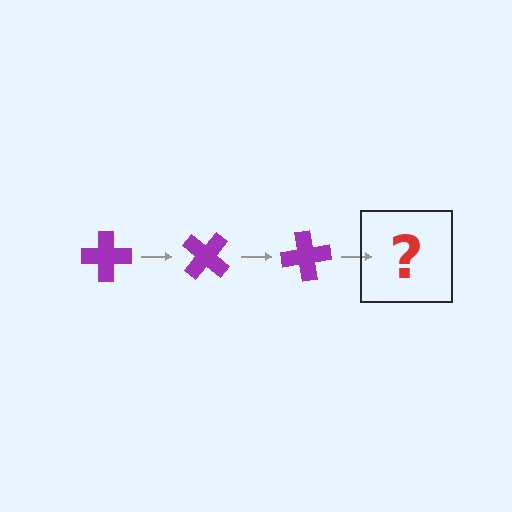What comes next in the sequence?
The next element should be a purple cross rotated 120 degrees.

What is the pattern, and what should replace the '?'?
The pattern is that the cross rotates 40 degrees each step. The '?' should be a purple cross rotated 120 degrees.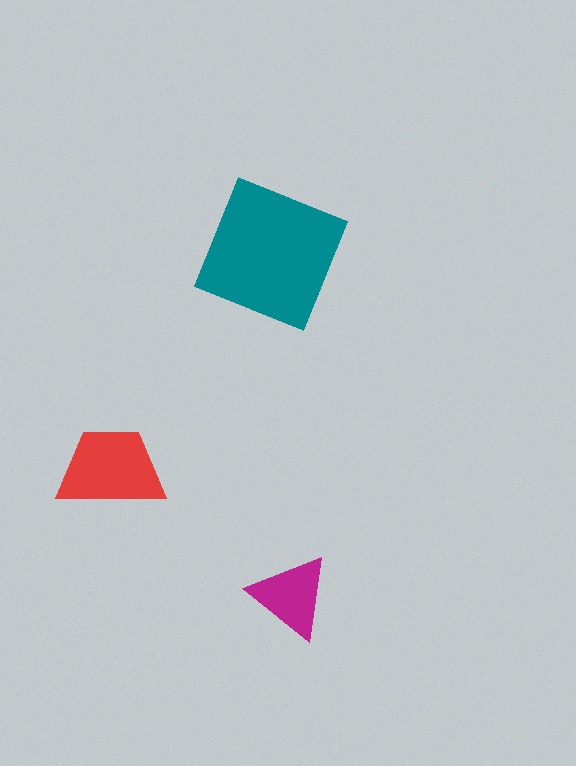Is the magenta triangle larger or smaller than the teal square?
Smaller.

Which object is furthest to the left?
The red trapezoid is leftmost.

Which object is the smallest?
The magenta triangle.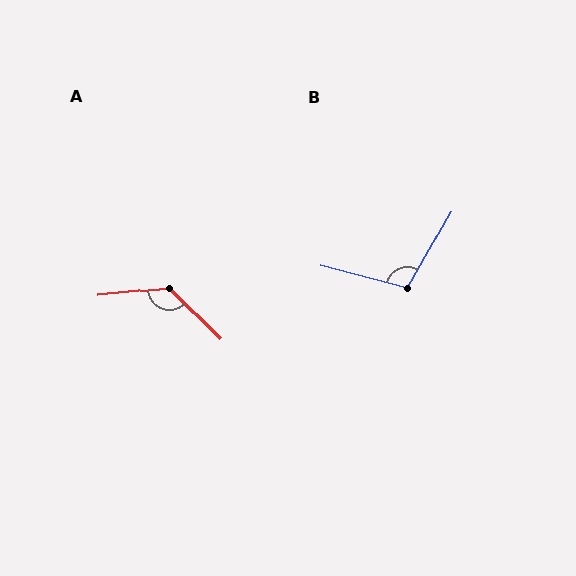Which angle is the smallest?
B, at approximately 105 degrees.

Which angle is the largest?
A, at approximately 129 degrees.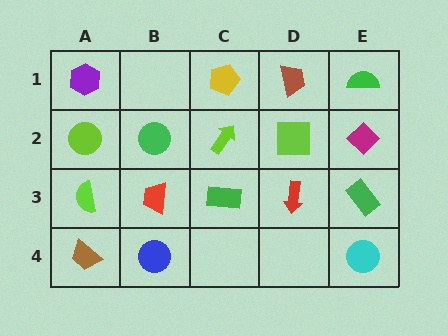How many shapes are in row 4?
3 shapes.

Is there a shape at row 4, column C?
No, that cell is empty.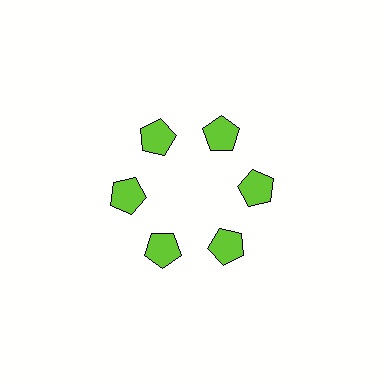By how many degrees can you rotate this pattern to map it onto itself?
The pattern maps onto itself every 60 degrees of rotation.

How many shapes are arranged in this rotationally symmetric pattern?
There are 6 shapes, arranged in 6 groups of 1.